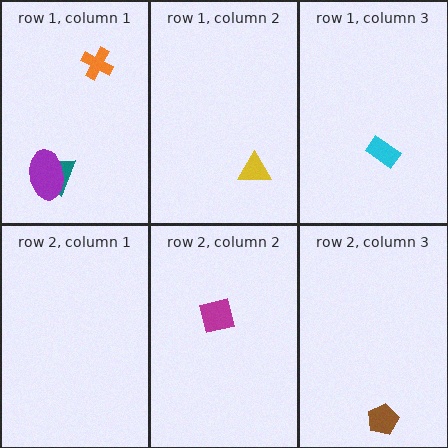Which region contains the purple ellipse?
The row 1, column 1 region.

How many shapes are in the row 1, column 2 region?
1.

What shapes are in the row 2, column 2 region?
The magenta square.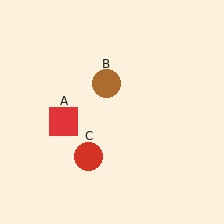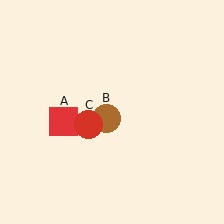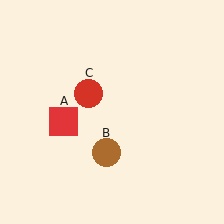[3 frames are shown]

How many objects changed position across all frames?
2 objects changed position: brown circle (object B), red circle (object C).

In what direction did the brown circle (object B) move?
The brown circle (object B) moved down.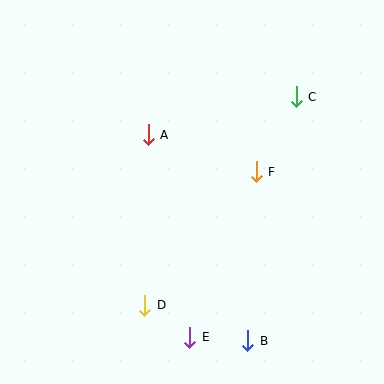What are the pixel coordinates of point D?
Point D is at (145, 305).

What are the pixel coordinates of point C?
Point C is at (296, 97).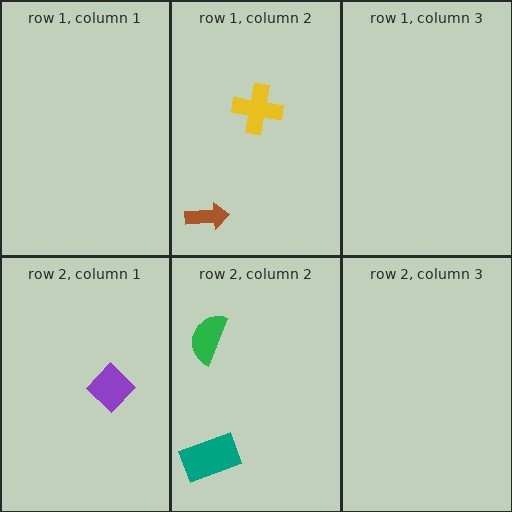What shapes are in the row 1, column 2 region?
The brown arrow, the yellow cross.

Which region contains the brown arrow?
The row 1, column 2 region.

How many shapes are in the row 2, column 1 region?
1.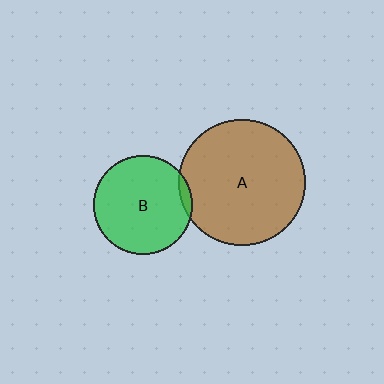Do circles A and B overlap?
Yes.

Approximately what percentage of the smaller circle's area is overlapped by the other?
Approximately 5%.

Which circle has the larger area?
Circle A (brown).